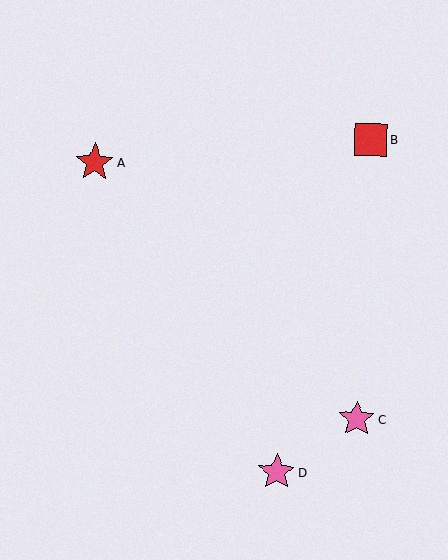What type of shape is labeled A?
Shape A is a red star.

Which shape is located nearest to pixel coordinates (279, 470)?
The pink star (labeled D) at (277, 472) is nearest to that location.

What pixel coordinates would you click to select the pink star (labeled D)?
Click at (277, 472) to select the pink star D.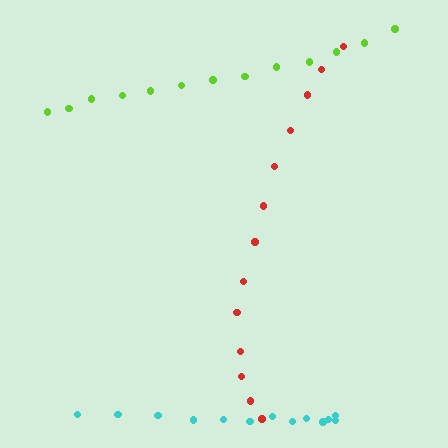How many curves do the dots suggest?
There are 3 distinct paths.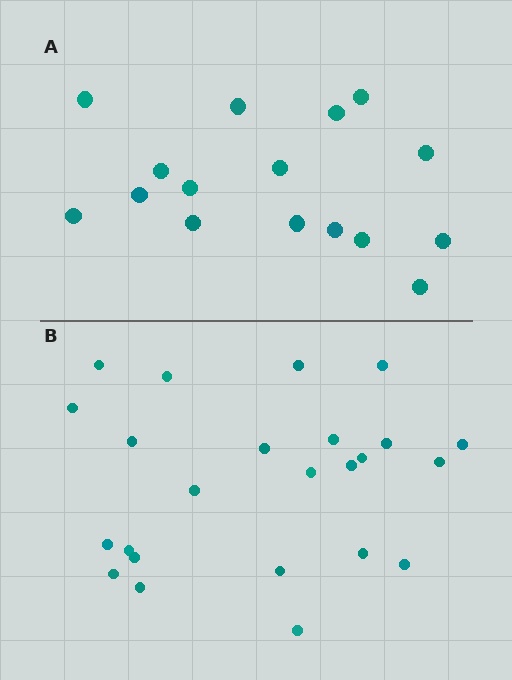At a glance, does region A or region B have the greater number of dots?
Region B (the bottom region) has more dots.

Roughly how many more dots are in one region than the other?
Region B has roughly 8 or so more dots than region A.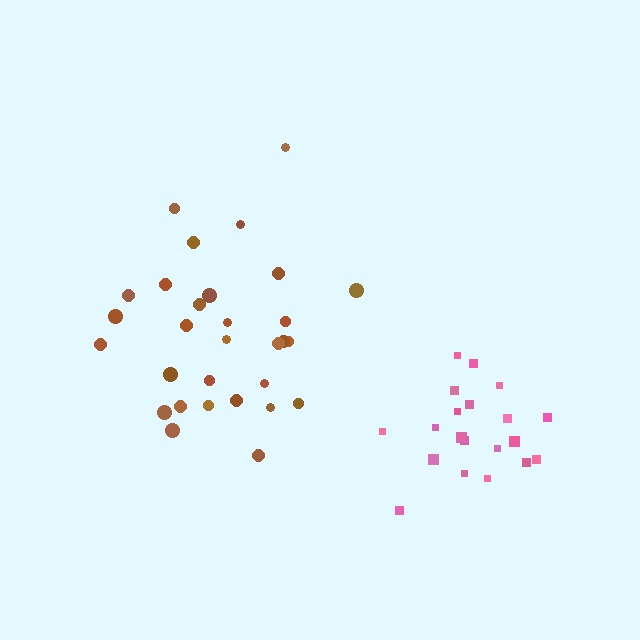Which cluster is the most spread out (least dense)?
Brown.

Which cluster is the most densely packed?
Pink.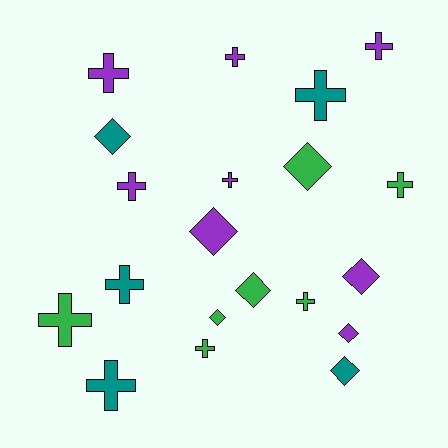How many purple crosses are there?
There are 5 purple crosses.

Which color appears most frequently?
Purple, with 8 objects.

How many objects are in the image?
There are 20 objects.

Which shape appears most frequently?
Cross, with 12 objects.